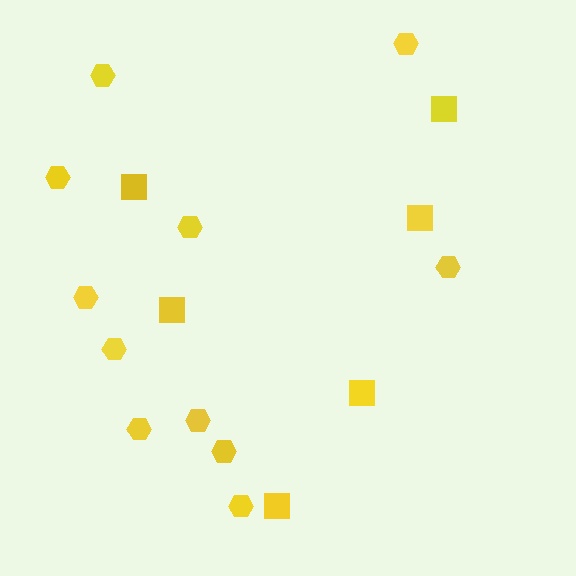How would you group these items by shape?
There are 2 groups: one group of squares (6) and one group of hexagons (11).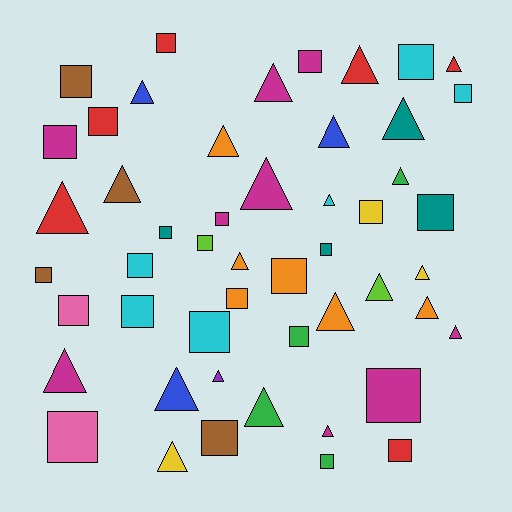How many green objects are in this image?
There are 4 green objects.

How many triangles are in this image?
There are 24 triangles.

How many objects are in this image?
There are 50 objects.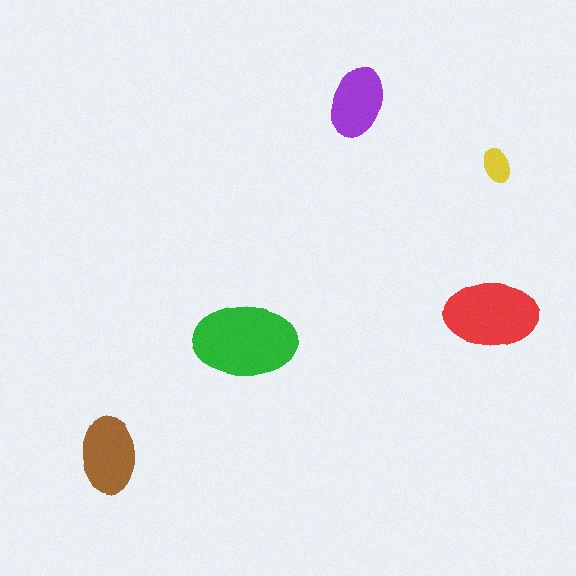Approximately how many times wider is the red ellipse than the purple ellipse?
About 1.5 times wider.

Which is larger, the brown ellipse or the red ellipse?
The red one.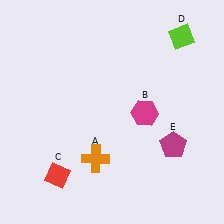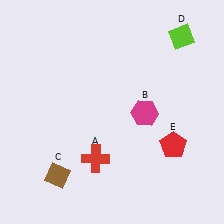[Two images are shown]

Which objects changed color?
A changed from orange to red. C changed from red to brown. E changed from magenta to red.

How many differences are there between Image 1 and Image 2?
There are 3 differences between the two images.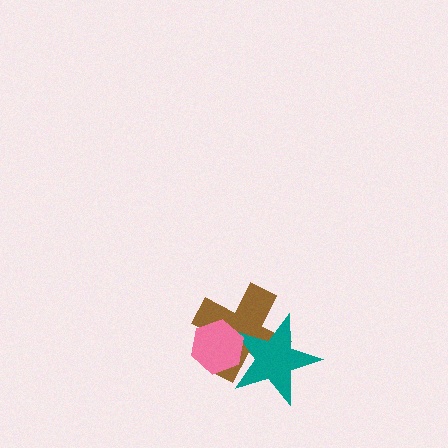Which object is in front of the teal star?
The pink hexagon is in front of the teal star.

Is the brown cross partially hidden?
Yes, it is partially covered by another shape.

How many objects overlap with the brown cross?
2 objects overlap with the brown cross.